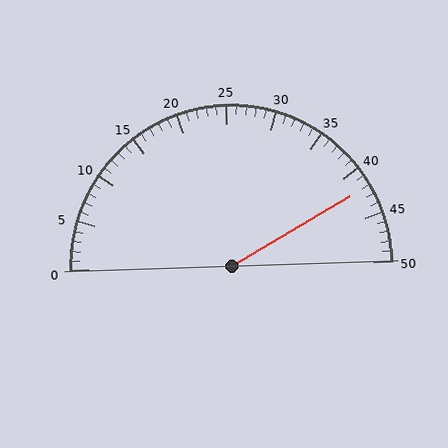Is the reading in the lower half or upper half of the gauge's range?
The reading is in the upper half of the range (0 to 50).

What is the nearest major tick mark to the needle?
The nearest major tick mark is 40.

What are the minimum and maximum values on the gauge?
The gauge ranges from 0 to 50.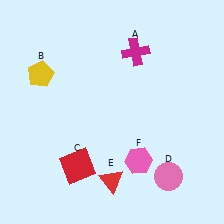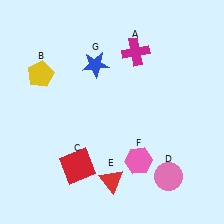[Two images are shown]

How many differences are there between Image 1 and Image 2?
There is 1 difference between the two images.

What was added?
A blue star (G) was added in Image 2.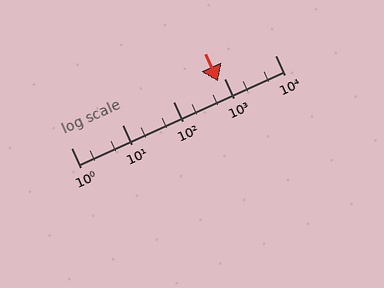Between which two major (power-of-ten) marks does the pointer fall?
The pointer is between 100 and 1000.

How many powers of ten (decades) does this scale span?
The scale spans 4 decades, from 1 to 10000.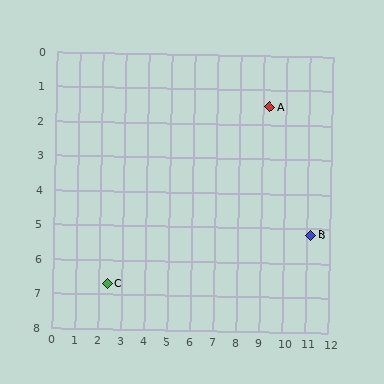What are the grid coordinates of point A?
Point A is at approximately (9.3, 1.5).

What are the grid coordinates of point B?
Point B is at approximately (11.2, 5.2).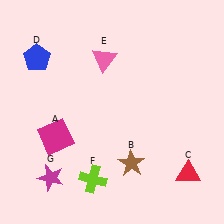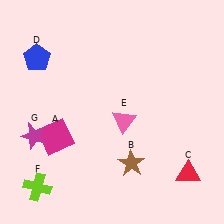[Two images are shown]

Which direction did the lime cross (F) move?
The lime cross (F) moved left.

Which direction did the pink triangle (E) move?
The pink triangle (E) moved down.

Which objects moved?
The objects that moved are: the pink triangle (E), the lime cross (F), the magenta star (G).